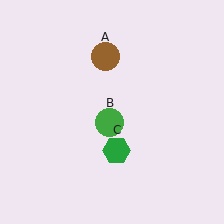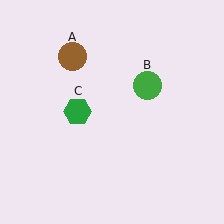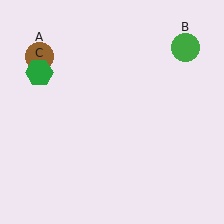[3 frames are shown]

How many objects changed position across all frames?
3 objects changed position: brown circle (object A), green circle (object B), green hexagon (object C).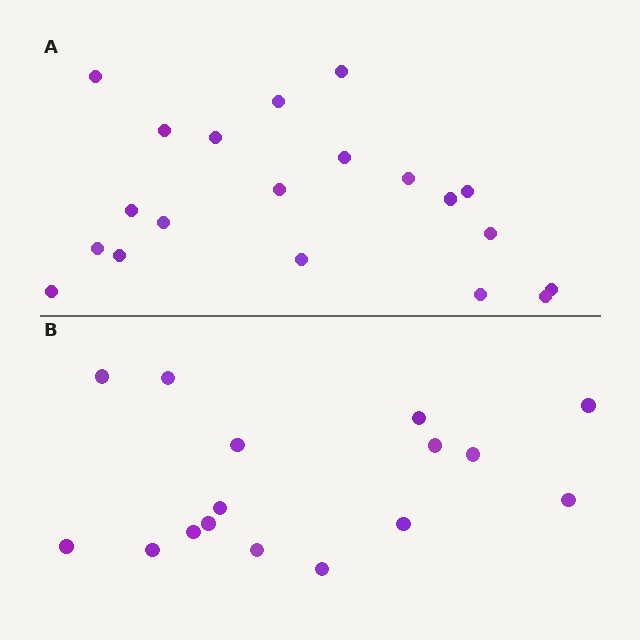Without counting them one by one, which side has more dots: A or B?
Region A (the top region) has more dots.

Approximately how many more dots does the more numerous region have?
Region A has about 4 more dots than region B.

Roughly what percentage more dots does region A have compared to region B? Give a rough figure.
About 25% more.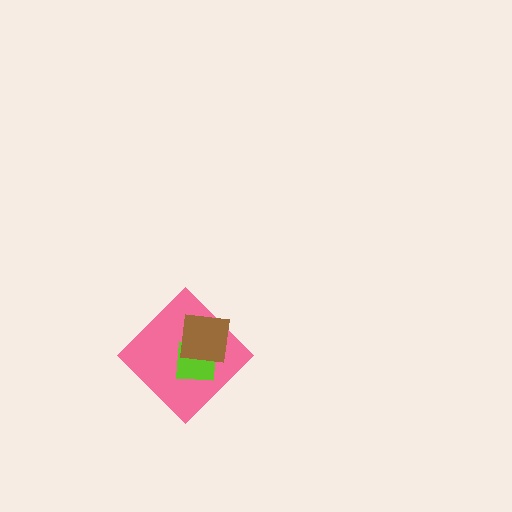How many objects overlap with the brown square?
2 objects overlap with the brown square.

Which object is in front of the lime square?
The brown square is in front of the lime square.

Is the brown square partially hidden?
No, no other shape covers it.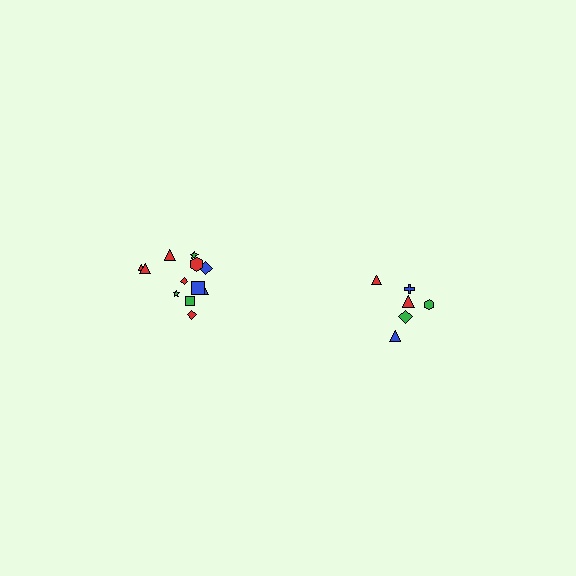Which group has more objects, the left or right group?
The left group.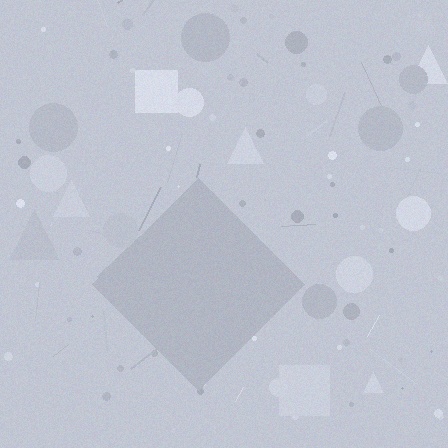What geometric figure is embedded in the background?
A diamond is embedded in the background.